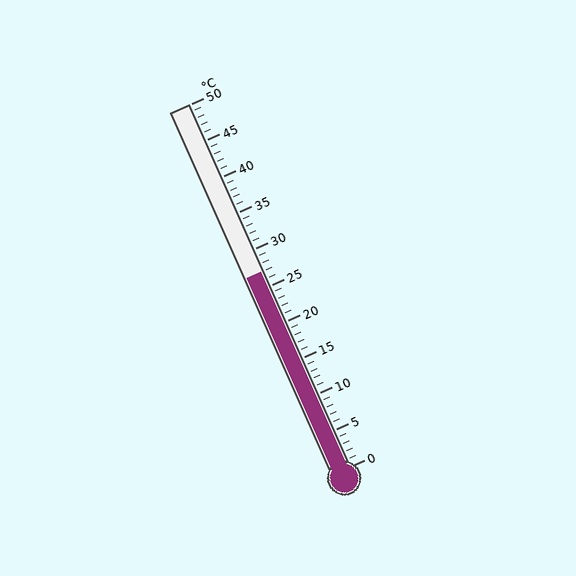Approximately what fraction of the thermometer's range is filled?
The thermometer is filled to approximately 55% of its range.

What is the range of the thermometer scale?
The thermometer scale ranges from 0°C to 50°C.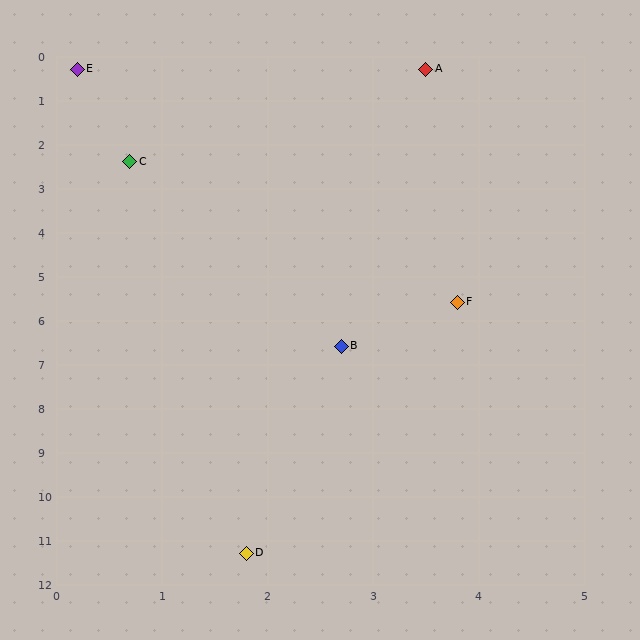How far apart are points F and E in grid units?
Points F and E are about 6.4 grid units apart.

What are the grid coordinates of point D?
Point D is at approximately (1.8, 11.3).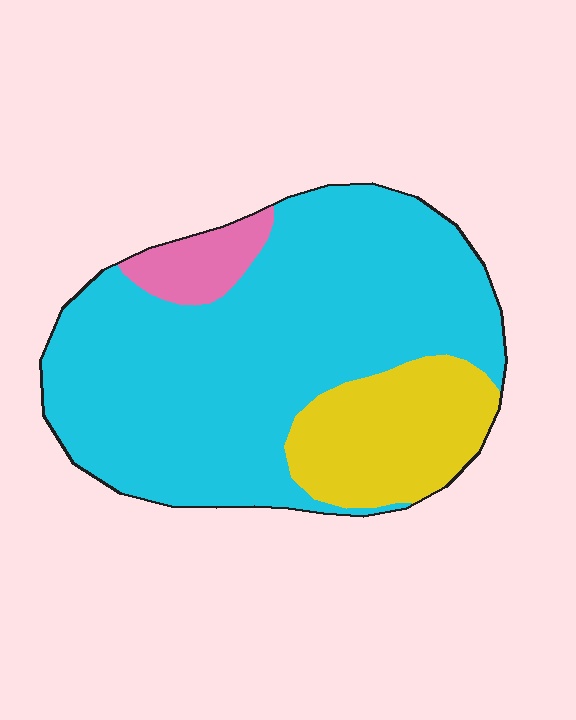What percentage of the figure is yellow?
Yellow covers around 20% of the figure.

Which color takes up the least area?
Pink, at roughly 5%.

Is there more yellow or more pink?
Yellow.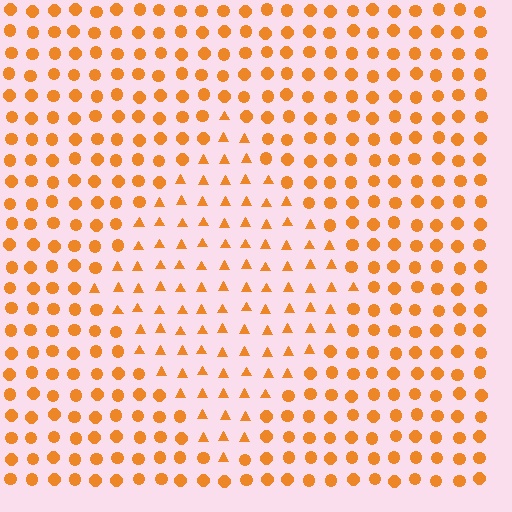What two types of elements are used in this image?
The image uses triangles inside the diamond region and circles outside it.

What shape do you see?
I see a diamond.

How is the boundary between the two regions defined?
The boundary is defined by a change in element shape: triangles inside vs. circles outside. All elements share the same color and spacing.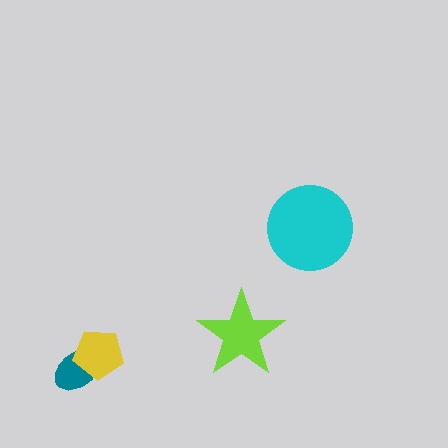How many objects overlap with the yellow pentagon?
1 object overlaps with the yellow pentagon.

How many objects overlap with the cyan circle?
0 objects overlap with the cyan circle.